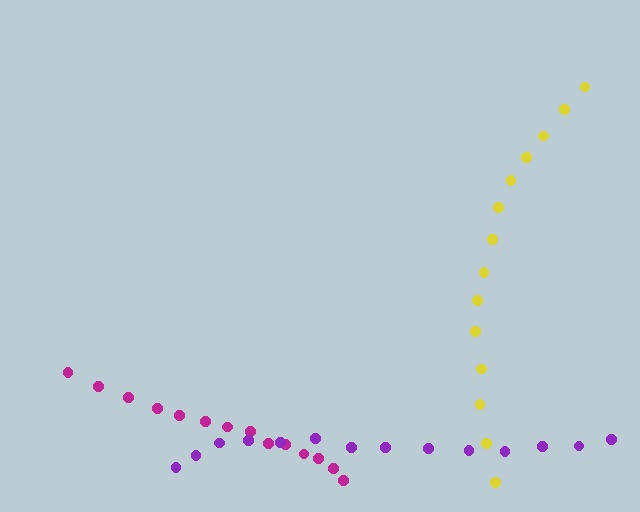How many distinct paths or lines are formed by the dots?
There are 3 distinct paths.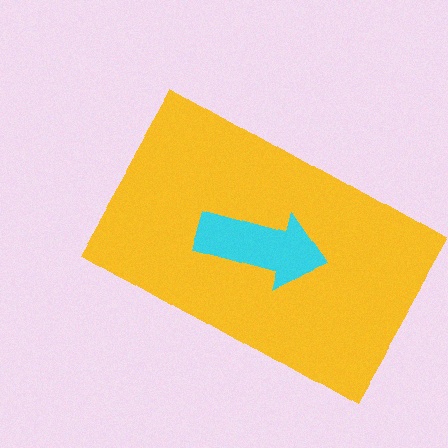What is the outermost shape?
The yellow rectangle.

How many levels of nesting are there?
2.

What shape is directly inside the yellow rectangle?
The cyan arrow.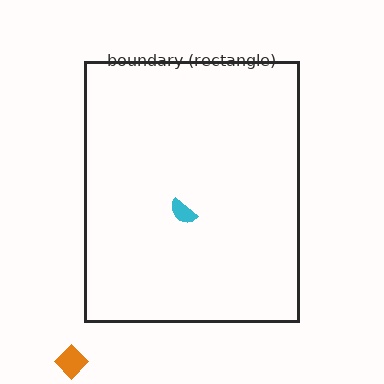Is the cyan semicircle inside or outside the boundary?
Inside.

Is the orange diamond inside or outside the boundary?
Outside.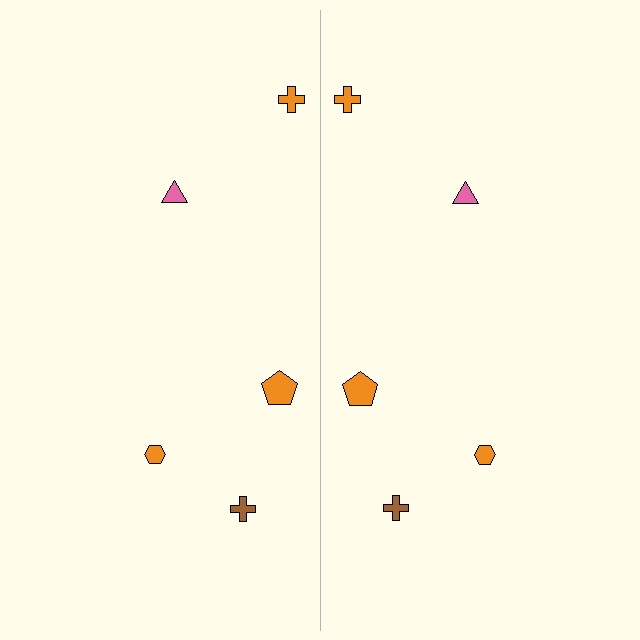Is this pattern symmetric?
Yes, this pattern has bilateral (reflection) symmetry.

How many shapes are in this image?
There are 10 shapes in this image.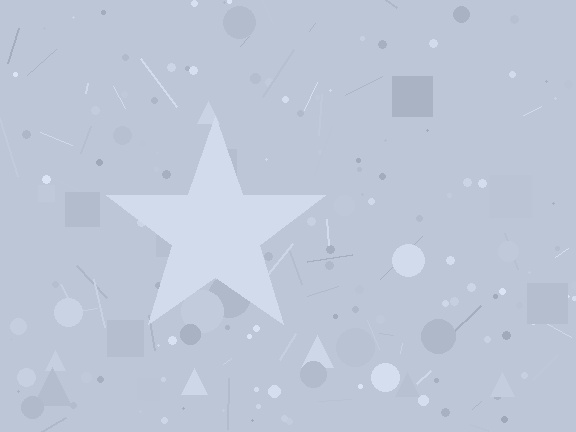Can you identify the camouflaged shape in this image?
The camouflaged shape is a star.